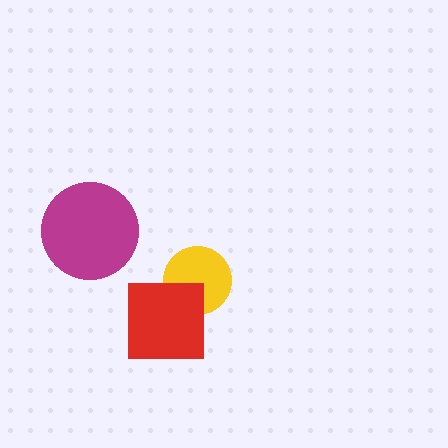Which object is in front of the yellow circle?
The red square is in front of the yellow circle.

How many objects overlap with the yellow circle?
1 object overlaps with the yellow circle.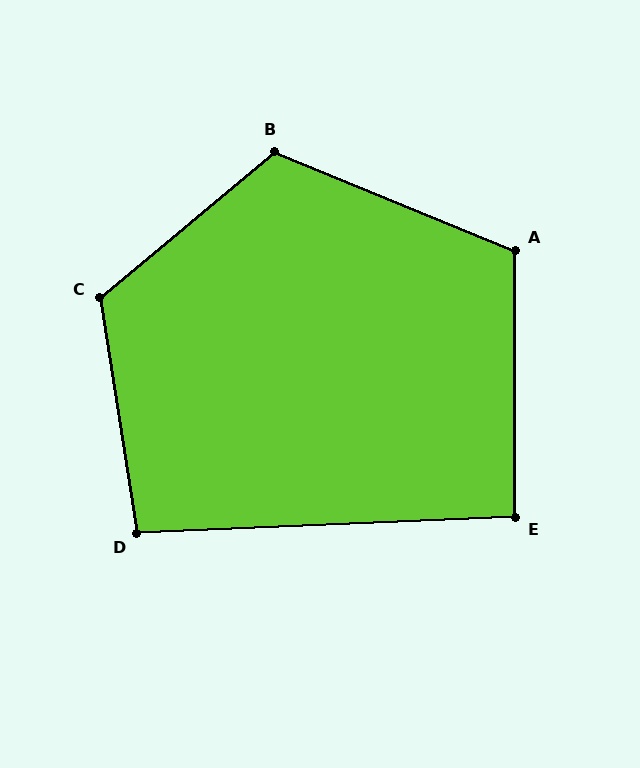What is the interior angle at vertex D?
Approximately 97 degrees (obtuse).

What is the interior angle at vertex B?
Approximately 118 degrees (obtuse).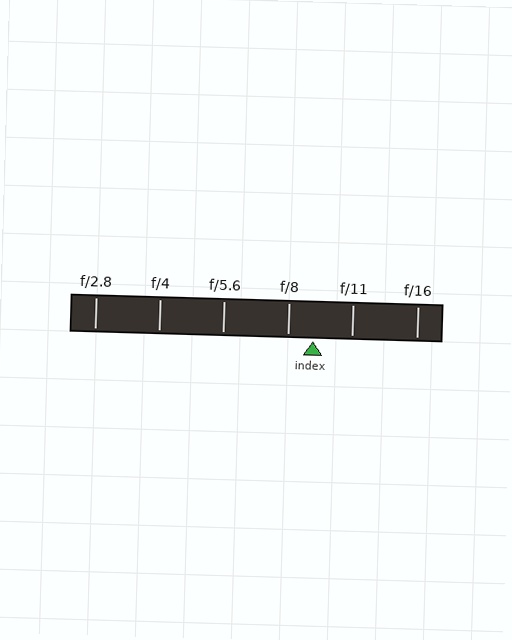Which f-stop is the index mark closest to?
The index mark is closest to f/8.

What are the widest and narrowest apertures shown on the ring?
The widest aperture shown is f/2.8 and the narrowest is f/16.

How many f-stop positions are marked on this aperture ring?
There are 6 f-stop positions marked.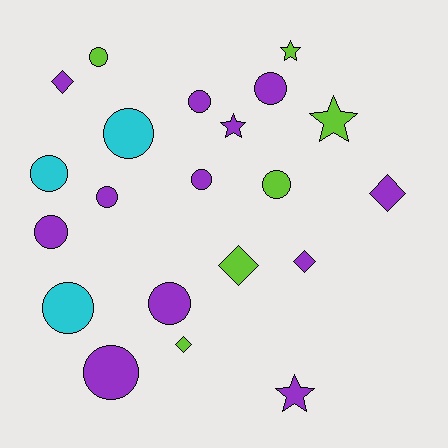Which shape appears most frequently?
Circle, with 12 objects.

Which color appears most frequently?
Purple, with 12 objects.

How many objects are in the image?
There are 21 objects.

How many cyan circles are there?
There are 3 cyan circles.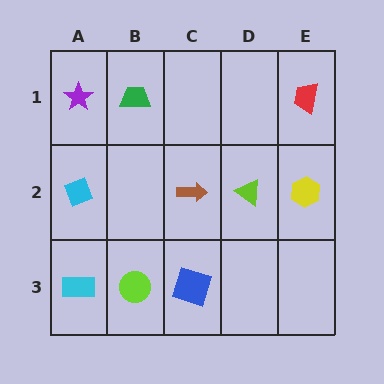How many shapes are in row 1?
3 shapes.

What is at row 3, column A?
A cyan rectangle.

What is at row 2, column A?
A cyan diamond.